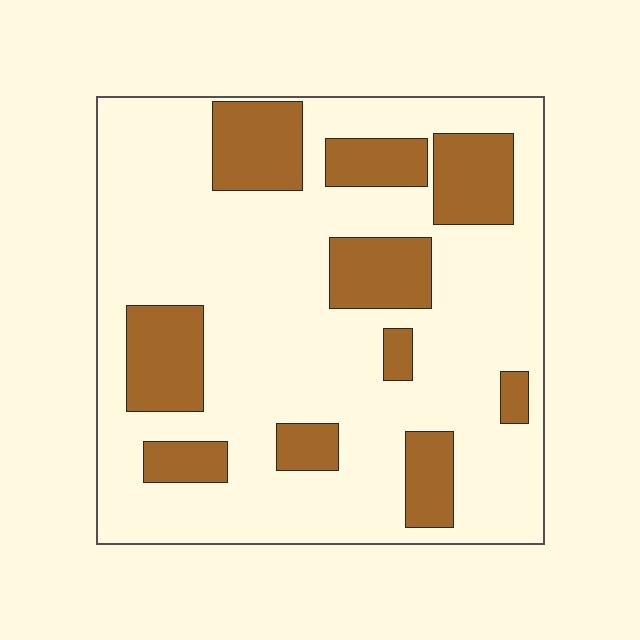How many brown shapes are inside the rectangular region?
10.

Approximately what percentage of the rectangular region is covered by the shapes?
Approximately 25%.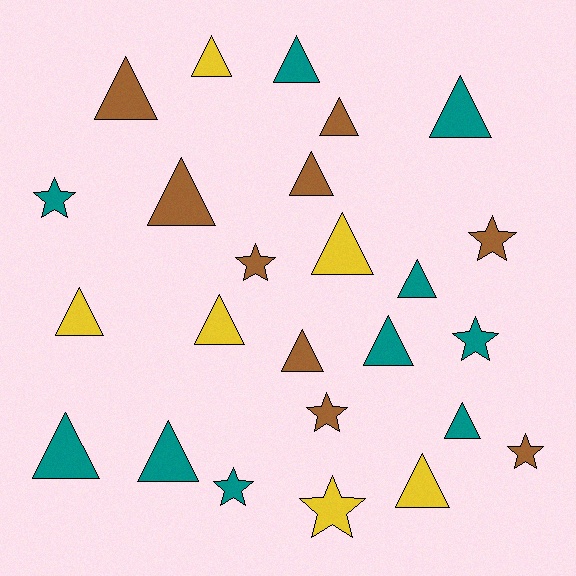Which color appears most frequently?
Teal, with 10 objects.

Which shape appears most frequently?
Triangle, with 17 objects.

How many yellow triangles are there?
There are 5 yellow triangles.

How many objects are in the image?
There are 25 objects.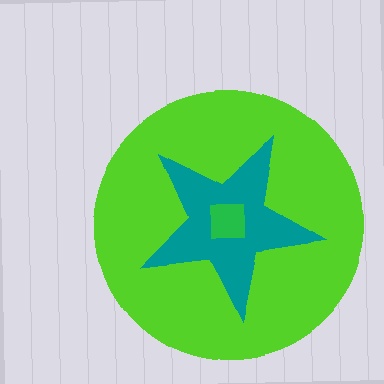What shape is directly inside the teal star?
The green square.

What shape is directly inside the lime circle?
The teal star.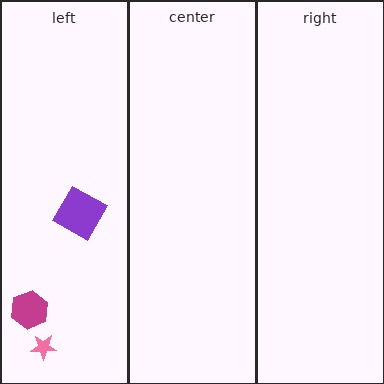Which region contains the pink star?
The left region.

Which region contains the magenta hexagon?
The left region.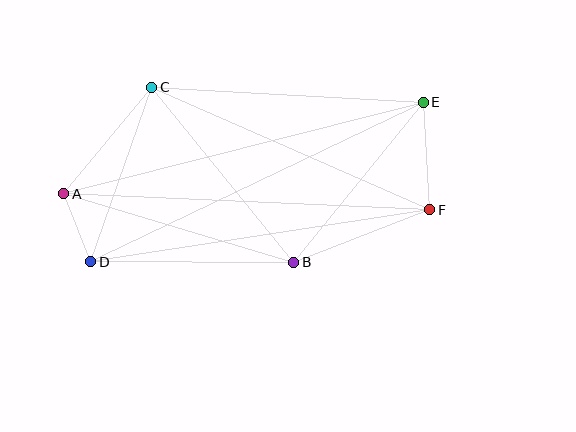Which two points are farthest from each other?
Points A and E are farthest from each other.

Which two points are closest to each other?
Points A and D are closest to each other.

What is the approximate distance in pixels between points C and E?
The distance between C and E is approximately 272 pixels.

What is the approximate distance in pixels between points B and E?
The distance between B and E is approximately 205 pixels.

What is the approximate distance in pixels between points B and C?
The distance between B and C is approximately 226 pixels.